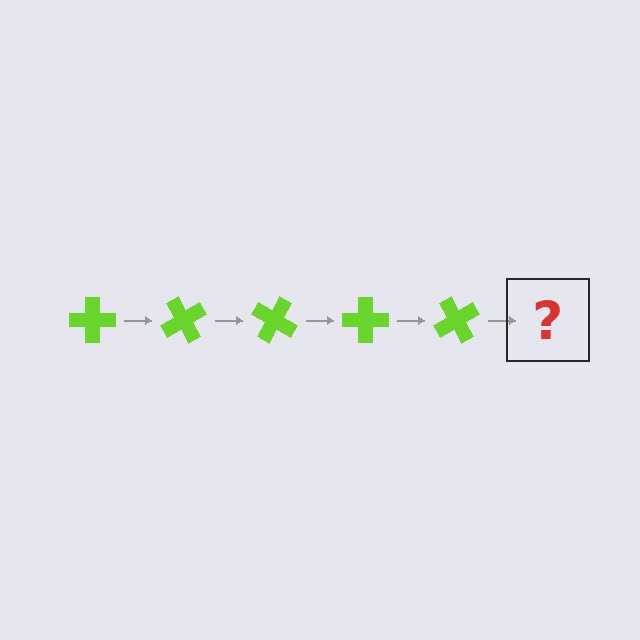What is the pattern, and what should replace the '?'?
The pattern is that the cross rotates 60 degrees each step. The '?' should be a lime cross rotated 300 degrees.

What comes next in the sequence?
The next element should be a lime cross rotated 300 degrees.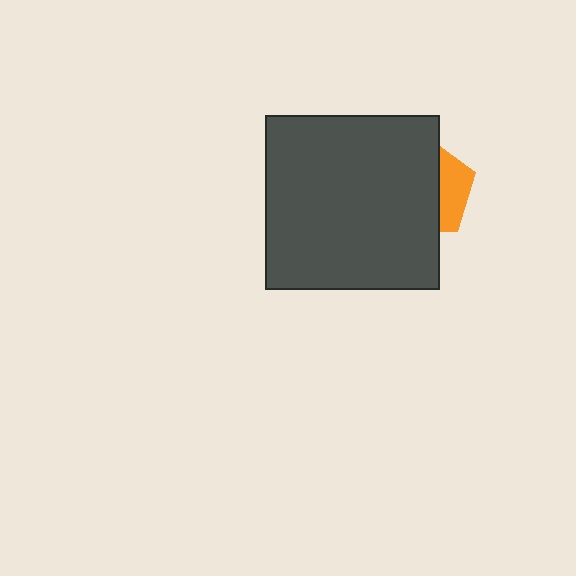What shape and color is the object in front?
The object in front is a dark gray square.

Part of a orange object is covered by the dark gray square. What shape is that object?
It is a pentagon.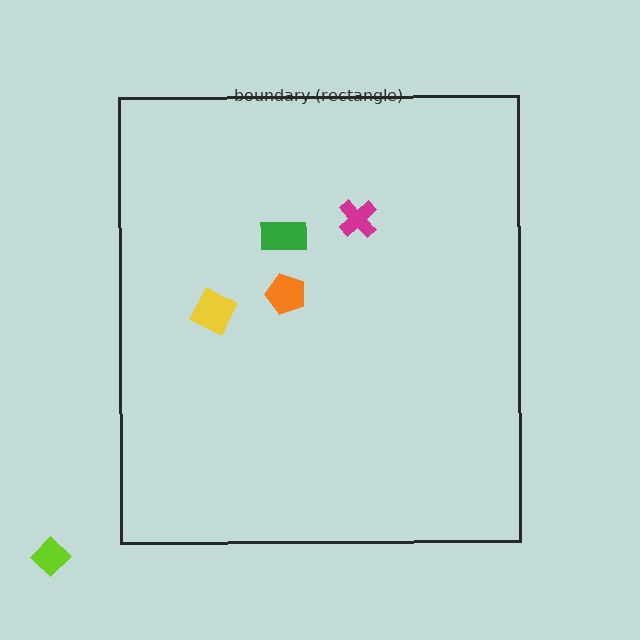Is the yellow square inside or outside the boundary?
Inside.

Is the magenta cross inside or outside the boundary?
Inside.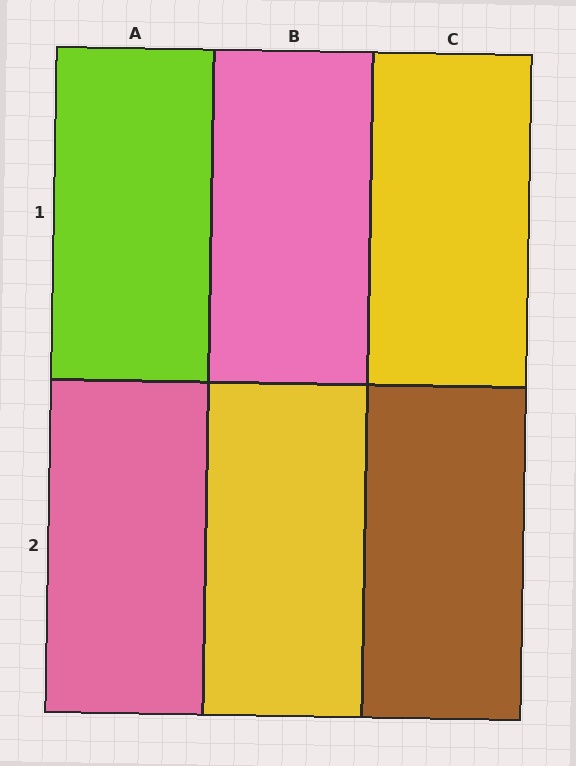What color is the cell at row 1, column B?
Pink.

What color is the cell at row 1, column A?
Lime.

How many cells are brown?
1 cell is brown.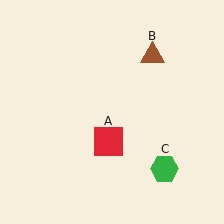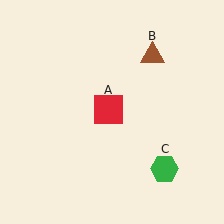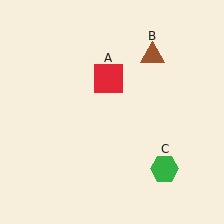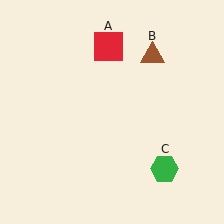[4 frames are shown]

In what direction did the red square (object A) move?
The red square (object A) moved up.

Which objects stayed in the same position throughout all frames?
Brown triangle (object B) and green hexagon (object C) remained stationary.